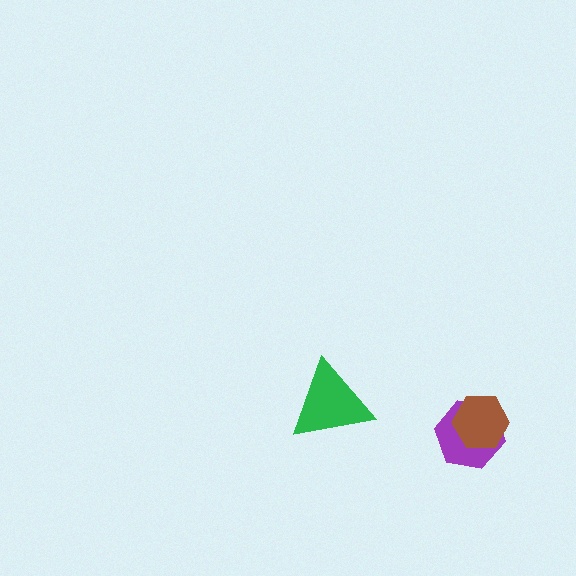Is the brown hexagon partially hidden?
No, no other shape covers it.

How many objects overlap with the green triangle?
0 objects overlap with the green triangle.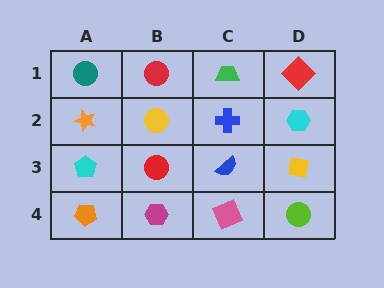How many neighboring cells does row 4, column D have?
2.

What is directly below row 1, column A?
An orange star.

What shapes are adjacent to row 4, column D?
A yellow square (row 3, column D), a pink square (row 4, column C).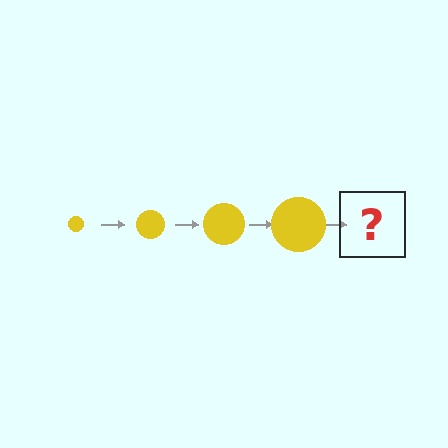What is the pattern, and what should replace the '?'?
The pattern is that the circle gets progressively larger each step. The '?' should be a yellow circle, larger than the previous one.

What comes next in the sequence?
The next element should be a yellow circle, larger than the previous one.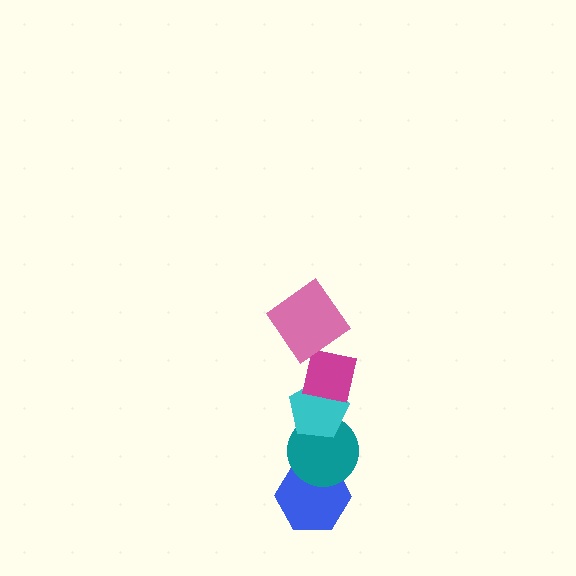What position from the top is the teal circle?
The teal circle is 4th from the top.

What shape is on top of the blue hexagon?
The teal circle is on top of the blue hexagon.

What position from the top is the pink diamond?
The pink diamond is 1st from the top.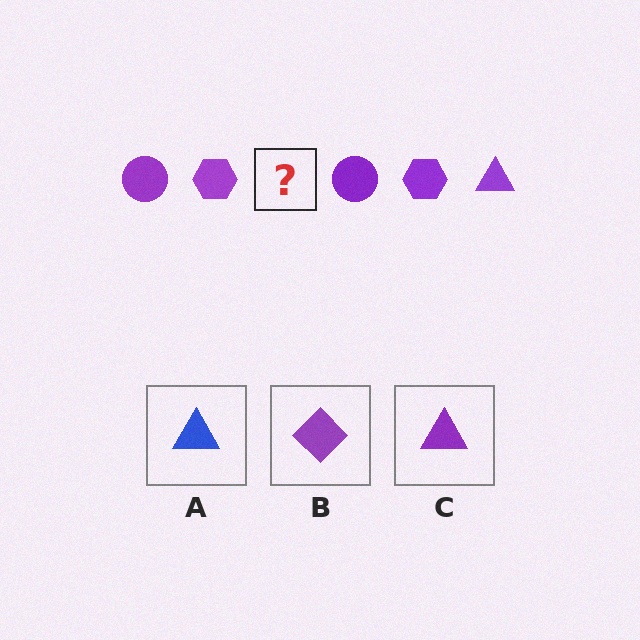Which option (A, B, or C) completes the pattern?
C.